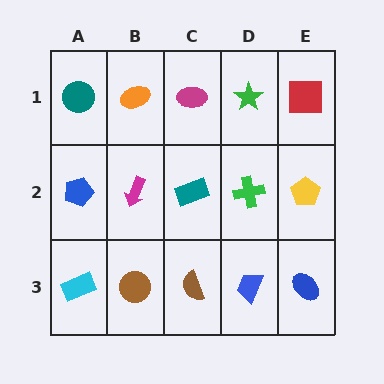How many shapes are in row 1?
5 shapes.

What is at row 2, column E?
A yellow pentagon.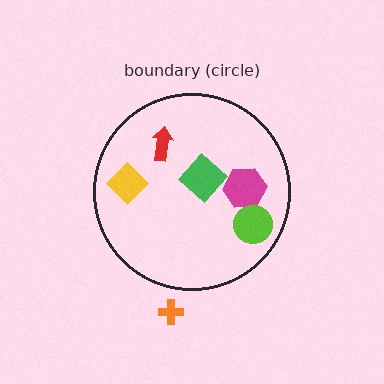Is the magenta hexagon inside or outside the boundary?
Inside.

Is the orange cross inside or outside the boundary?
Outside.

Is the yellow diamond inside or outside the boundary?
Inside.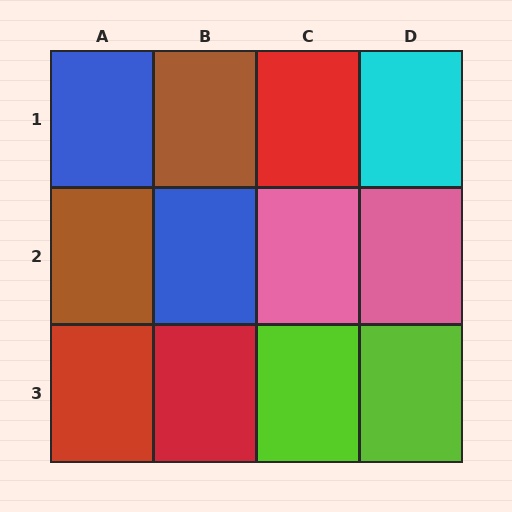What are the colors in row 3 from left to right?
Red, red, lime, lime.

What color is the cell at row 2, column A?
Brown.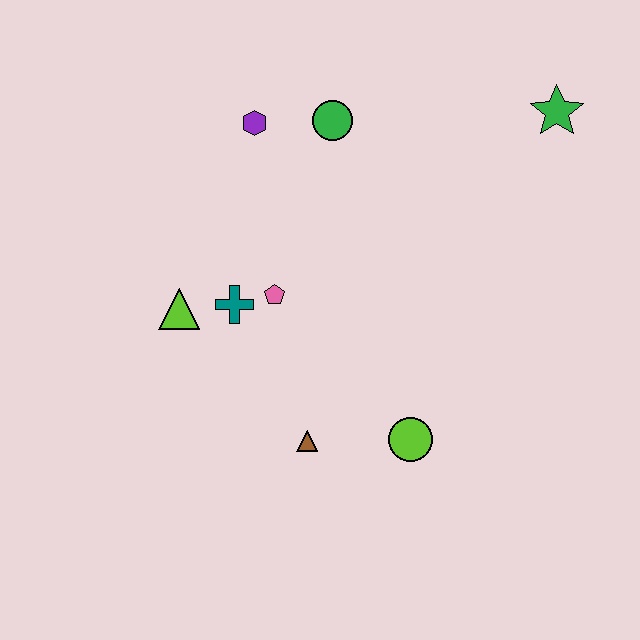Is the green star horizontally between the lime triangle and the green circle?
No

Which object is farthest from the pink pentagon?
The green star is farthest from the pink pentagon.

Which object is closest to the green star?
The green circle is closest to the green star.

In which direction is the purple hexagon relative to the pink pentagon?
The purple hexagon is above the pink pentagon.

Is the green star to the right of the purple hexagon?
Yes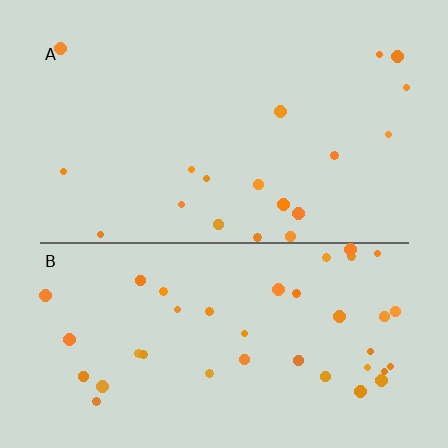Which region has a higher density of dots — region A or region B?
B (the bottom).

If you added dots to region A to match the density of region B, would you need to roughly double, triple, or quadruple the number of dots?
Approximately double.